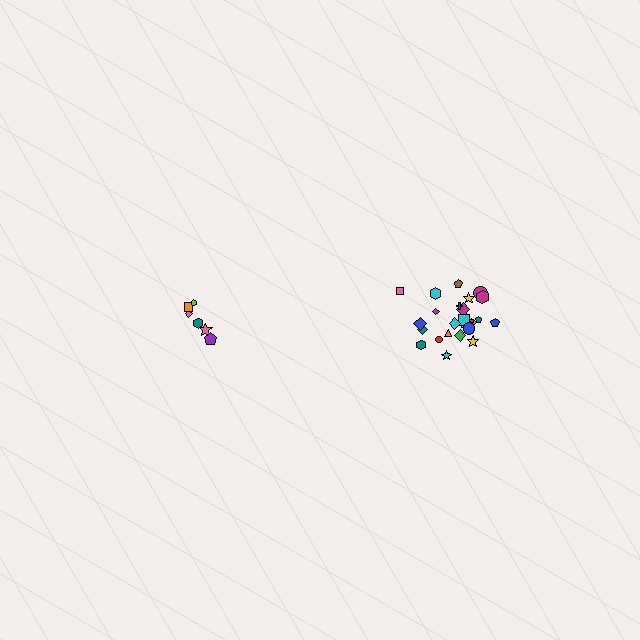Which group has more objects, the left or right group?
The right group.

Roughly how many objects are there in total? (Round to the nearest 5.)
Roughly 30 objects in total.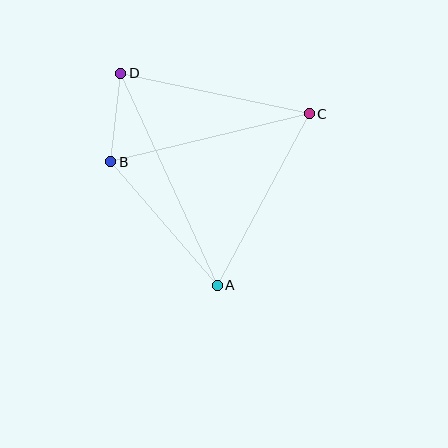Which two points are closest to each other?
Points B and D are closest to each other.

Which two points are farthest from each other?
Points A and D are farthest from each other.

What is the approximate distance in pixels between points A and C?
The distance between A and C is approximately 195 pixels.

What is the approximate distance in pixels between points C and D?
The distance between C and D is approximately 192 pixels.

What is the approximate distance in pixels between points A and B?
The distance between A and B is approximately 163 pixels.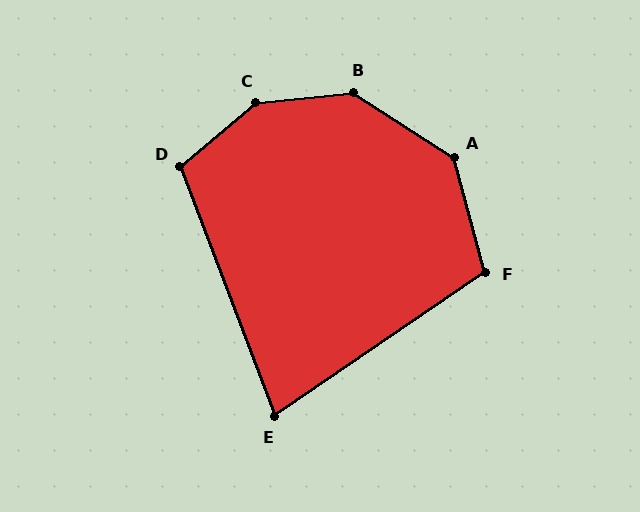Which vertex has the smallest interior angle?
E, at approximately 77 degrees.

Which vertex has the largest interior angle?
C, at approximately 145 degrees.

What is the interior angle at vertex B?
Approximately 142 degrees (obtuse).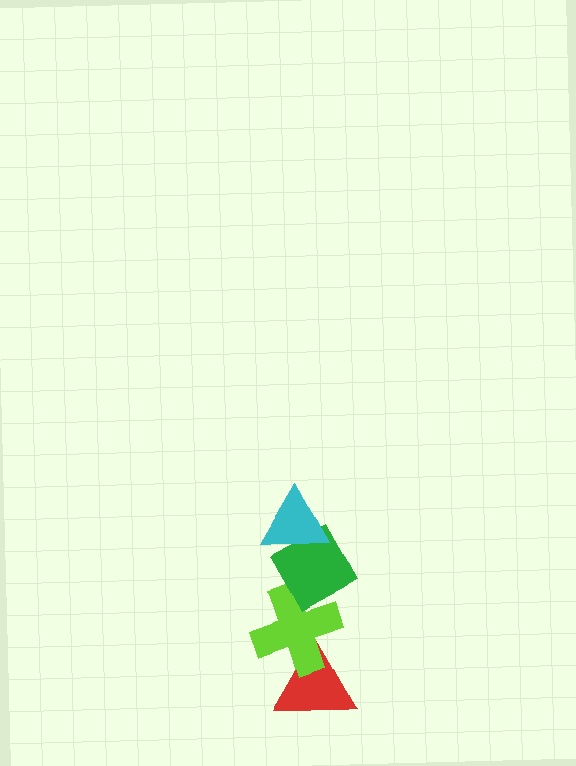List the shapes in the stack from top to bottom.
From top to bottom: the cyan triangle, the green diamond, the lime cross, the red triangle.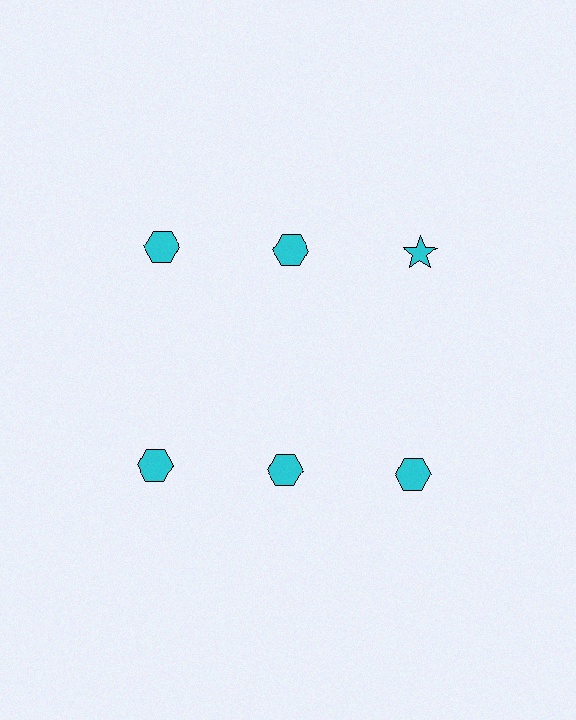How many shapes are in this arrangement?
There are 6 shapes arranged in a grid pattern.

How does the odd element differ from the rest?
It has a different shape: star instead of hexagon.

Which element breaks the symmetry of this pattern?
The cyan star in the top row, center column breaks the symmetry. All other shapes are cyan hexagons.